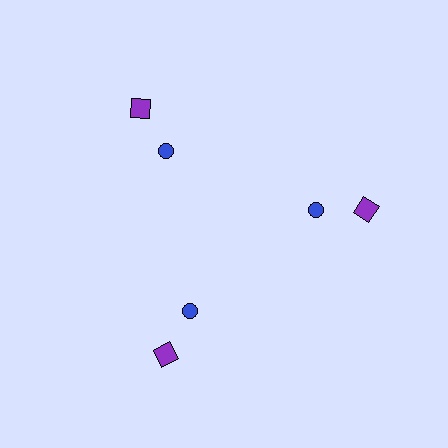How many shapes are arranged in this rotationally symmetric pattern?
There are 6 shapes, arranged in 3 groups of 2.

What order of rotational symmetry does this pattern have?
This pattern has 3-fold rotational symmetry.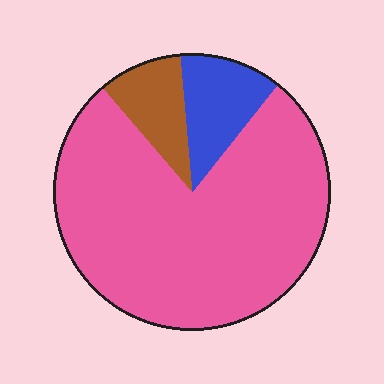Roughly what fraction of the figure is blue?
Blue covers 12% of the figure.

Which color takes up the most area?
Pink, at roughly 80%.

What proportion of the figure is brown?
Brown takes up less than a sixth of the figure.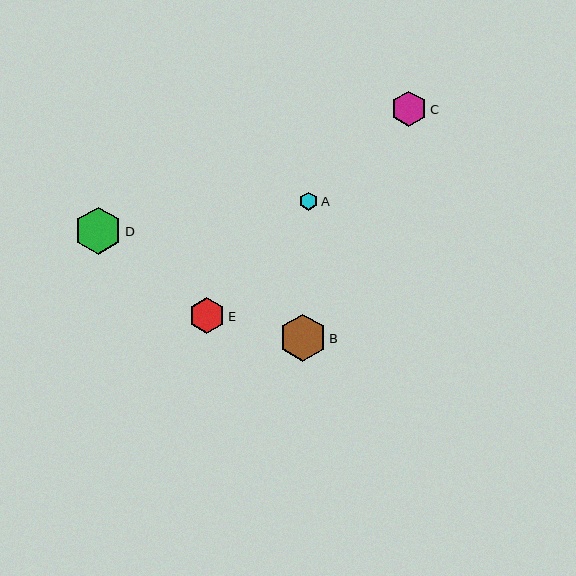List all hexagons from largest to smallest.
From largest to smallest: B, D, E, C, A.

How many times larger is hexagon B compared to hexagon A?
Hexagon B is approximately 2.6 times the size of hexagon A.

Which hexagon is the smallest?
Hexagon A is the smallest with a size of approximately 18 pixels.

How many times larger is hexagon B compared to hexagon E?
Hexagon B is approximately 1.3 times the size of hexagon E.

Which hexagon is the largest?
Hexagon B is the largest with a size of approximately 47 pixels.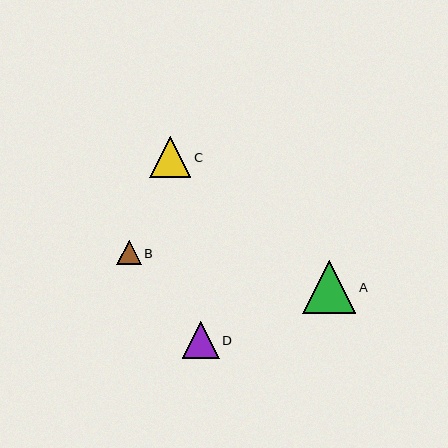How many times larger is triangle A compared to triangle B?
Triangle A is approximately 2.2 times the size of triangle B.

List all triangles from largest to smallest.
From largest to smallest: A, C, D, B.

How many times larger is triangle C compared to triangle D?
Triangle C is approximately 1.1 times the size of triangle D.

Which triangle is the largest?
Triangle A is the largest with a size of approximately 53 pixels.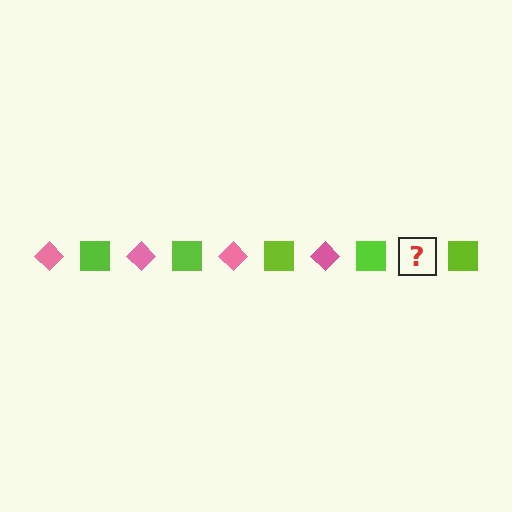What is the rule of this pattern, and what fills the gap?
The rule is that the pattern alternates between pink diamond and lime square. The gap should be filled with a pink diamond.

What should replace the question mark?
The question mark should be replaced with a pink diamond.